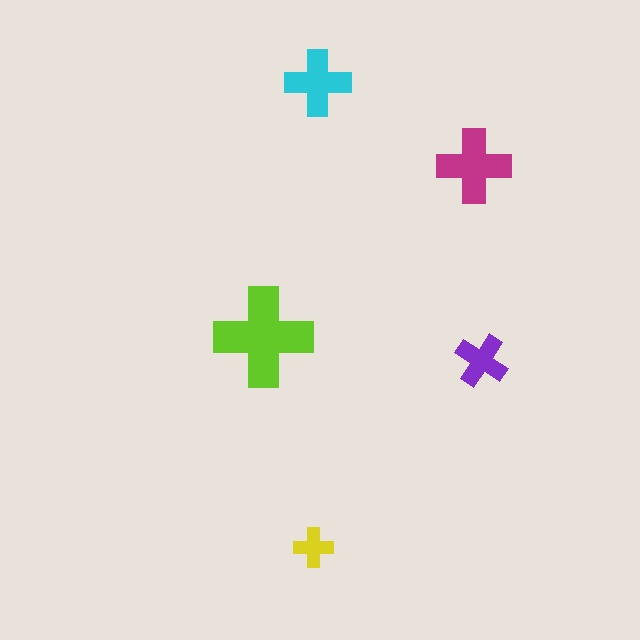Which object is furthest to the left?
The lime cross is leftmost.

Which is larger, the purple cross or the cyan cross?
The cyan one.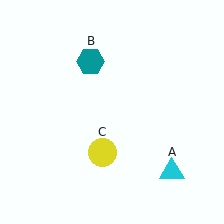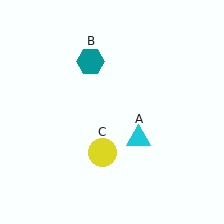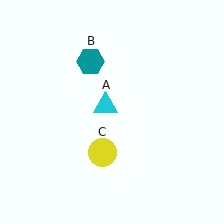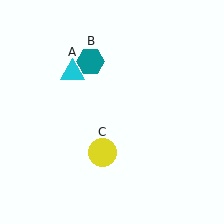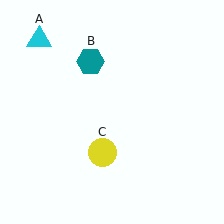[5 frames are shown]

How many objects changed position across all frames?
1 object changed position: cyan triangle (object A).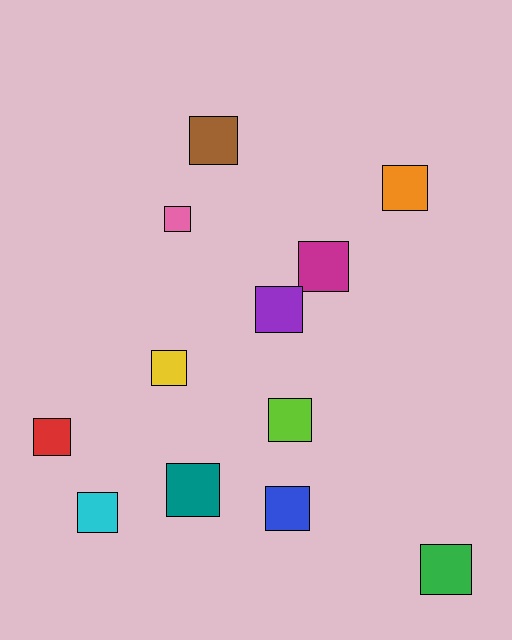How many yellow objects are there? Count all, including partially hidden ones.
There is 1 yellow object.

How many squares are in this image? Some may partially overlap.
There are 12 squares.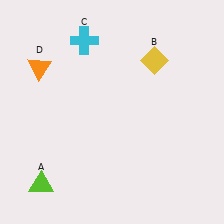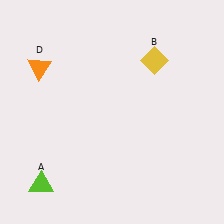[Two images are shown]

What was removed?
The cyan cross (C) was removed in Image 2.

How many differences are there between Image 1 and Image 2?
There is 1 difference between the two images.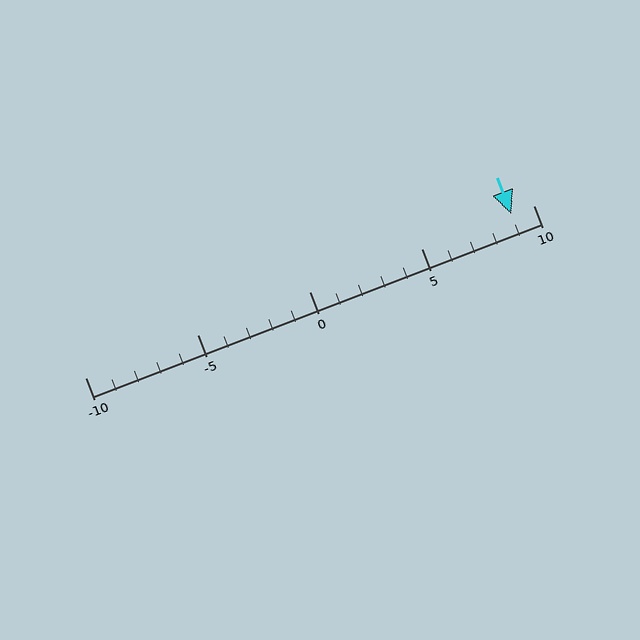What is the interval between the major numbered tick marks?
The major tick marks are spaced 5 units apart.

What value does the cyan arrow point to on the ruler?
The cyan arrow points to approximately 9.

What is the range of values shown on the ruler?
The ruler shows values from -10 to 10.